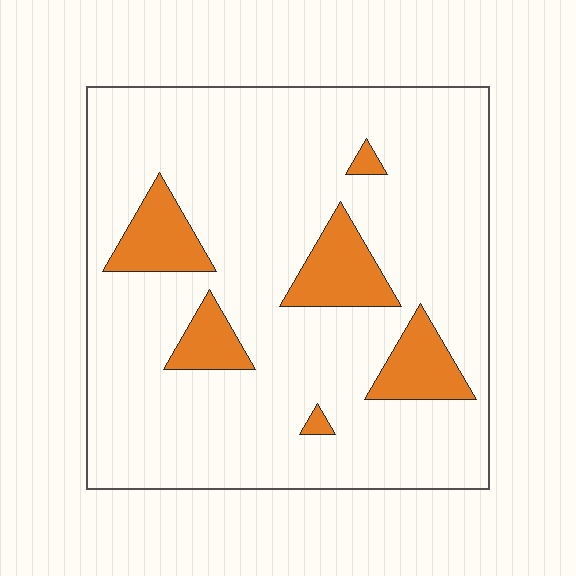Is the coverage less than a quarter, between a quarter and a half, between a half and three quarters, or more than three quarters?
Less than a quarter.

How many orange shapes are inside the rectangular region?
6.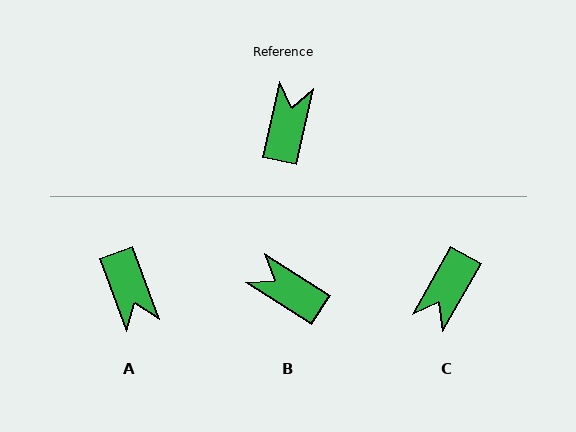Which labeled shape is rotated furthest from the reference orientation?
C, about 163 degrees away.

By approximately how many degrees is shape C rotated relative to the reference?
Approximately 163 degrees counter-clockwise.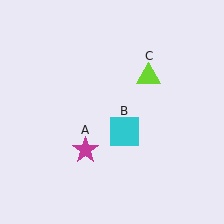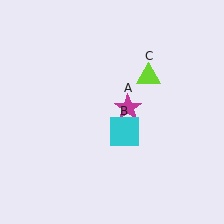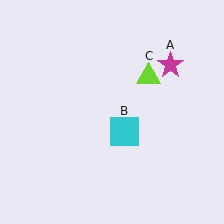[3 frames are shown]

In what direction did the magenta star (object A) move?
The magenta star (object A) moved up and to the right.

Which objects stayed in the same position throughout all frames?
Cyan square (object B) and lime triangle (object C) remained stationary.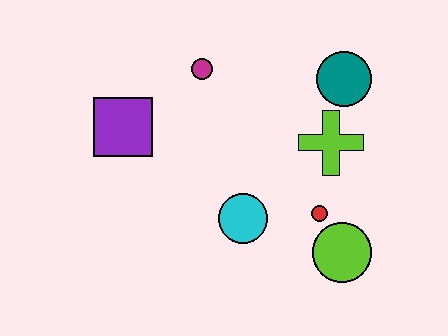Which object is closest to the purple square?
The magenta circle is closest to the purple square.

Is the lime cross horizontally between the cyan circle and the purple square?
No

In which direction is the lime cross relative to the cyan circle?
The lime cross is to the right of the cyan circle.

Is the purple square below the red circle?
No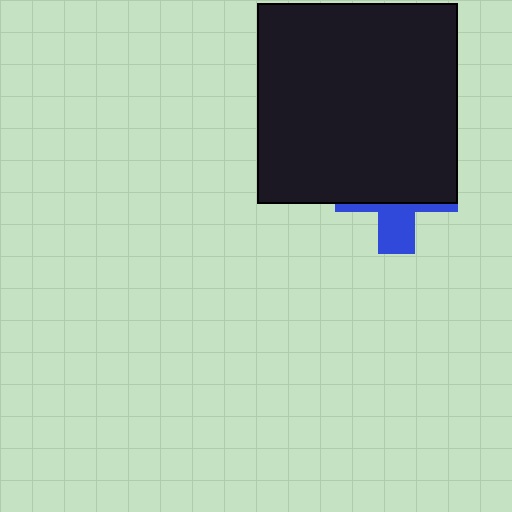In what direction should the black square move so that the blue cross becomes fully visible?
The black square should move up. That is the shortest direction to clear the overlap and leave the blue cross fully visible.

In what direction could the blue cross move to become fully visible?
The blue cross could move down. That would shift it out from behind the black square entirely.